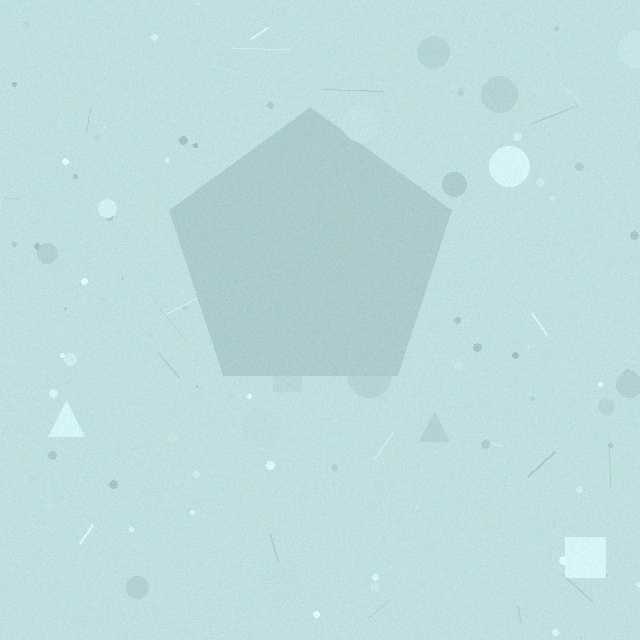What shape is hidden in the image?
A pentagon is hidden in the image.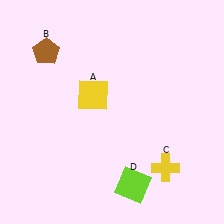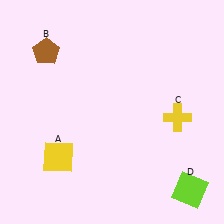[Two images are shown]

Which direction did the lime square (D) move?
The lime square (D) moved right.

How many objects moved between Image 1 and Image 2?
3 objects moved between the two images.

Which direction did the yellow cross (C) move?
The yellow cross (C) moved up.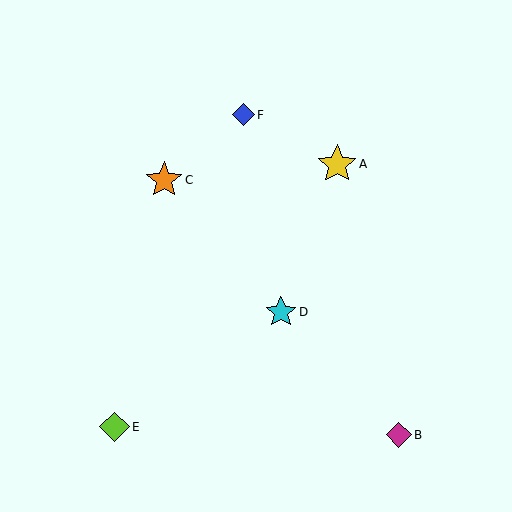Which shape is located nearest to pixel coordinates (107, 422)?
The lime diamond (labeled E) at (115, 427) is nearest to that location.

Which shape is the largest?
The yellow star (labeled A) is the largest.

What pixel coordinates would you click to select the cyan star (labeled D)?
Click at (281, 312) to select the cyan star D.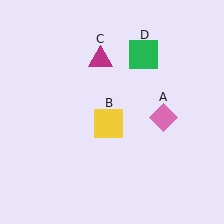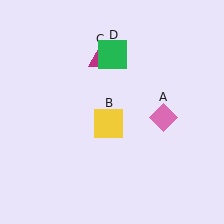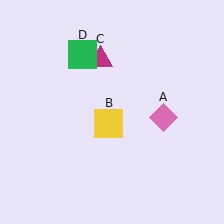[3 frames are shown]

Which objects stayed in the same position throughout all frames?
Pink diamond (object A) and yellow square (object B) and magenta triangle (object C) remained stationary.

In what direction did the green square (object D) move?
The green square (object D) moved left.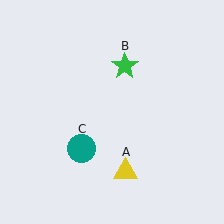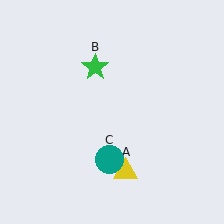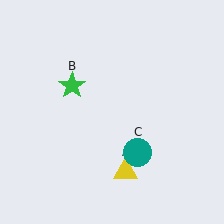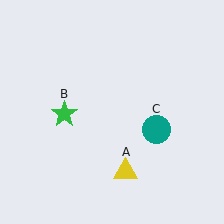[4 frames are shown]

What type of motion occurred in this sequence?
The green star (object B), teal circle (object C) rotated counterclockwise around the center of the scene.